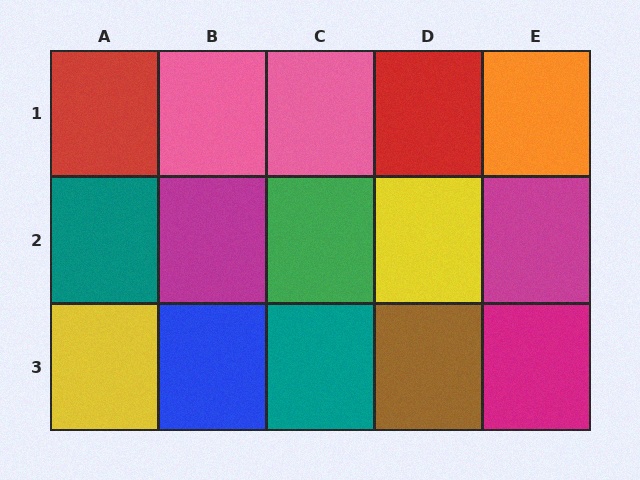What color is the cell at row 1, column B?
Pink.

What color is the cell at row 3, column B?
Blue.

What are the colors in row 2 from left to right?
Teal, magenta, green, yellow, magenta.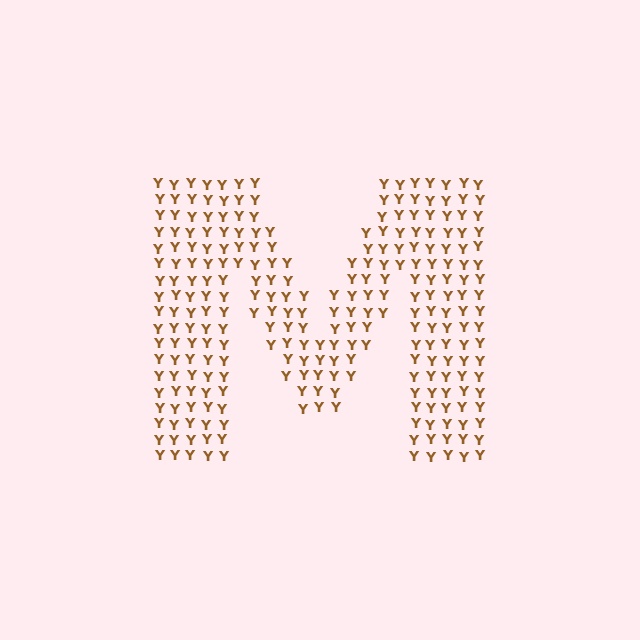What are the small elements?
The small elements are letter Y's.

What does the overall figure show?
The overall figure shows the letter M.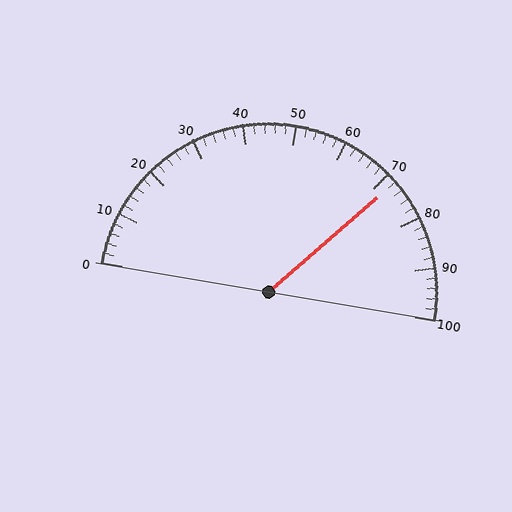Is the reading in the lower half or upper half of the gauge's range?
The reading is in the upper half of the range (0 to 100).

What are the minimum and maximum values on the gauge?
The gauge ranges from 0 to 100.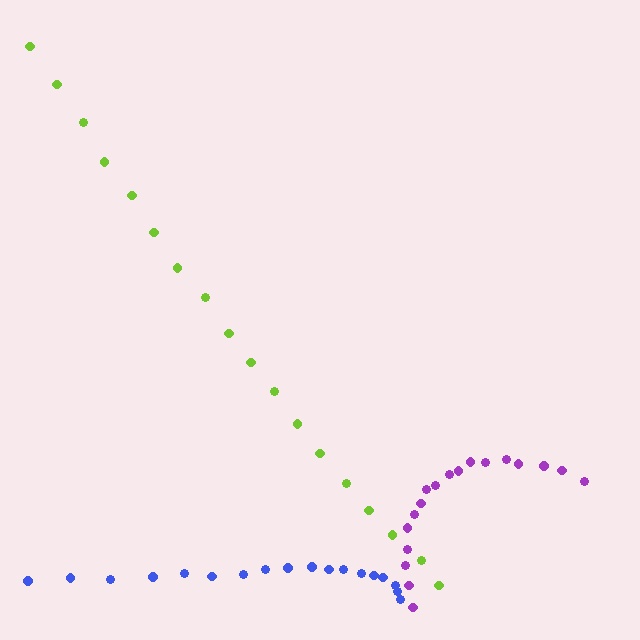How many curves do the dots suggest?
There are 3 distinct paths.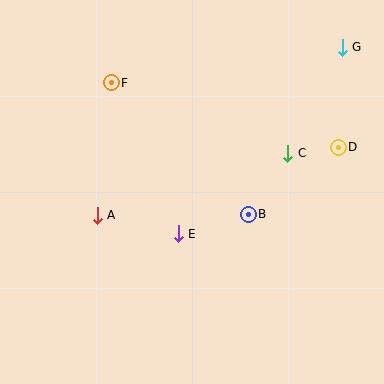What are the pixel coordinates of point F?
Point F is at (111, 83).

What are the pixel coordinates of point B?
Point B is at (248, 214).